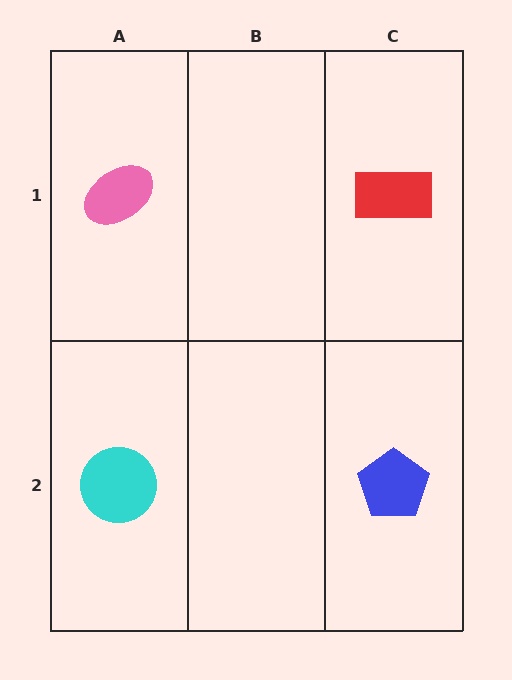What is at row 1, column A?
A pink ellipse.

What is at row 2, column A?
A cyan circle.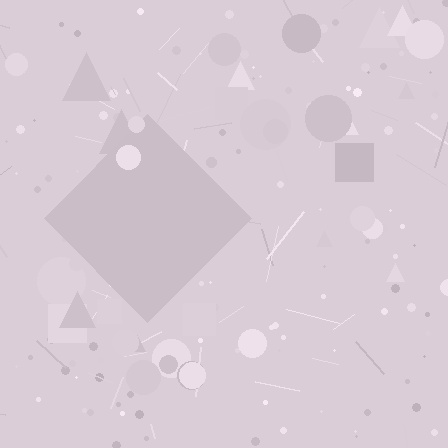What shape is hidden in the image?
A diamond is hidden in the image.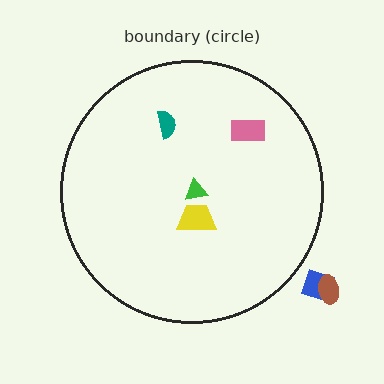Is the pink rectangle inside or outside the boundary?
Inside.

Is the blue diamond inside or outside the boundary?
Outside.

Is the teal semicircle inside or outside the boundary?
Inside.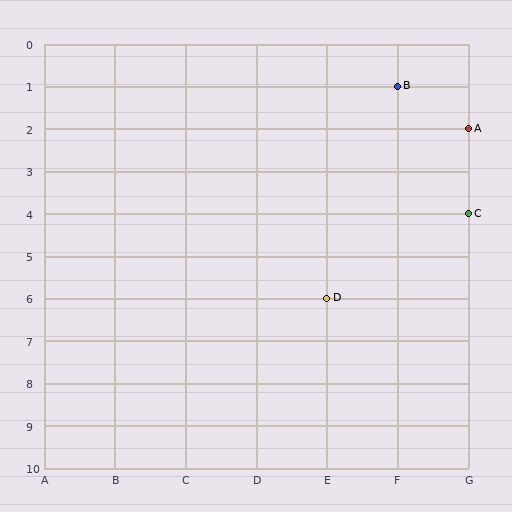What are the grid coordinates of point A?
Point A is at grid coordinates (G, 2).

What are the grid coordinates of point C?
Point C is at grid coordinates (G, 4).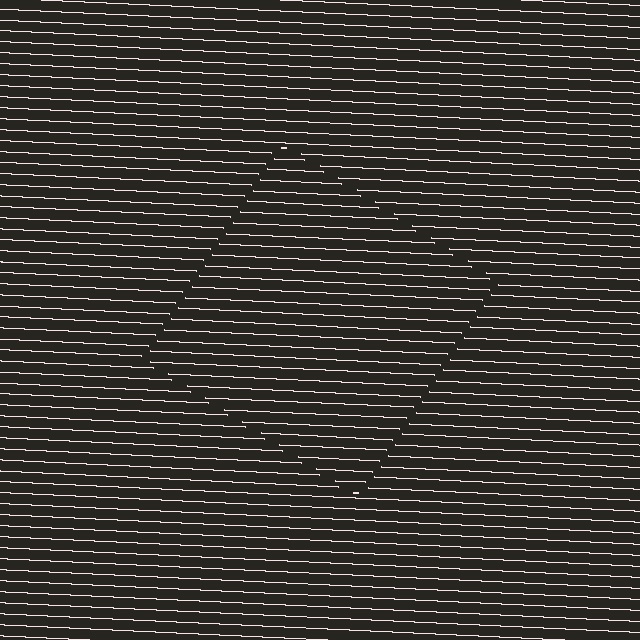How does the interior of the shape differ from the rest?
The interior of the shape contains the same grating, shifted by half a period — the contour is defined by the phase discontinuity where line-ends from the inner and outer gratings abut.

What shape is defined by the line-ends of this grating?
An illusory square. The interior of the shape contains the same grating, shifted by half a period — the contour is defined by the phase discontinuity where line-ends from the inner and outer gratings abut.